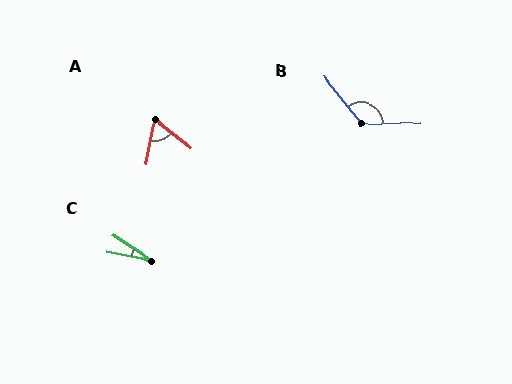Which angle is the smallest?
C, at approximately 22 degrees.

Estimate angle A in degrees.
Approximately 62 degrees.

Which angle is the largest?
B, at approximately 126 degrees.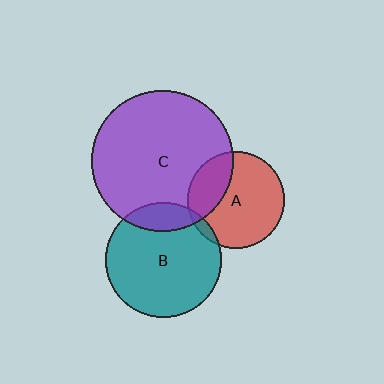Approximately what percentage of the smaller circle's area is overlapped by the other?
Approximately 5%.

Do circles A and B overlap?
Yes.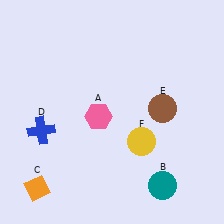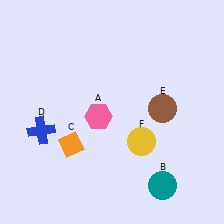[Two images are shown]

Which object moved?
The orange diamond (C) moved up.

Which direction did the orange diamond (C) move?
The orange diamond (C) moved up.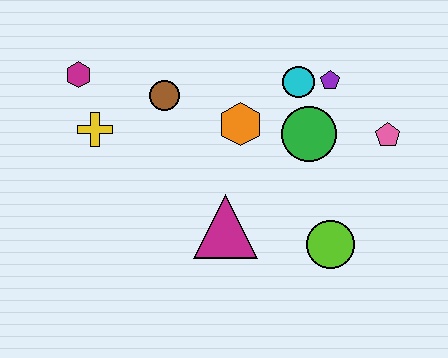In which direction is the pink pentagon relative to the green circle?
The pink pentagon is to the right of the green circle.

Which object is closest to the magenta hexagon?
The yellow cross is closest to the magenta hexagon.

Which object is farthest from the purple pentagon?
The magenta hexagon is farthest from the purple pentagon.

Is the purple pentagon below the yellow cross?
No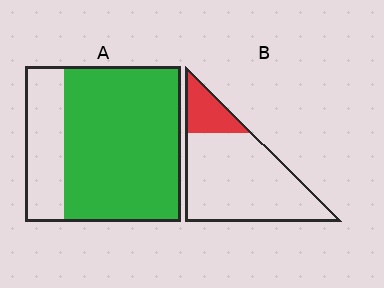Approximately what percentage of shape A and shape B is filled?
A is approximately 75% and B is approximately 20%.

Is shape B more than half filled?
No.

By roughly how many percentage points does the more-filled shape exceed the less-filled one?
By roughly 55 percentage points (A over B).